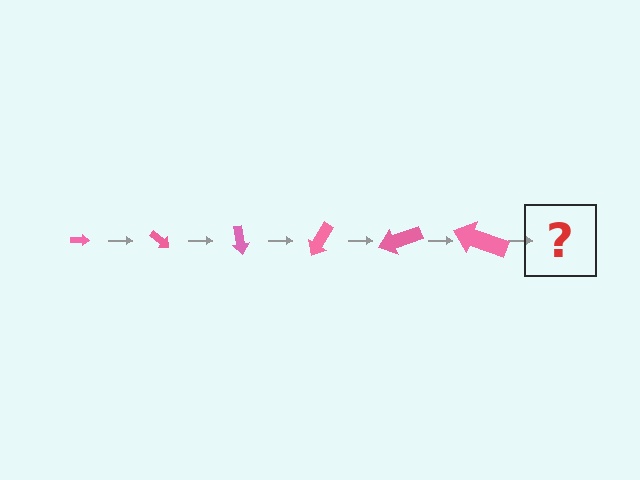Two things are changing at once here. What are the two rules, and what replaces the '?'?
The two rules are that the arrow grows larger each step and it rotates 40 degrees each step. The '?' should be an arrow, larger than the previous one and rotated 240 degrees from the start.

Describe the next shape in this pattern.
It should be an arrow, larger than the previous one and rotated 240 degrees from the start.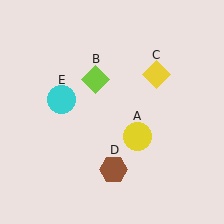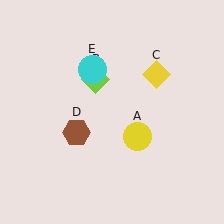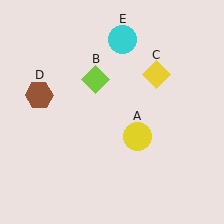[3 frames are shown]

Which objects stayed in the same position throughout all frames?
Yellow circle (object A) and lime diamond (object B) and yellow diamond (object C) remained stationary.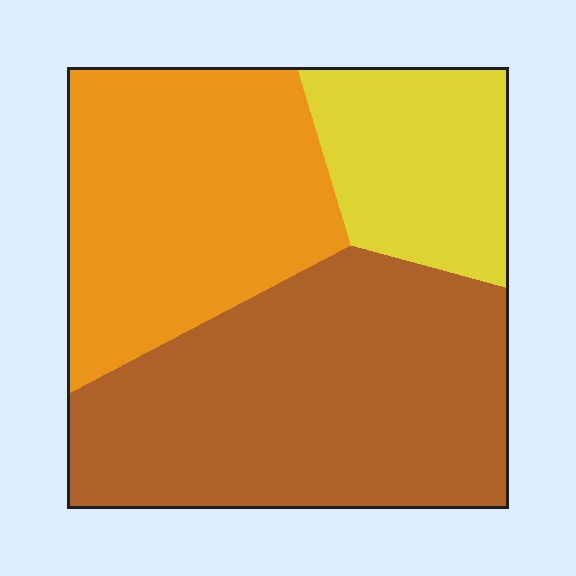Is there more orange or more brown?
Brown.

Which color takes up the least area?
Yellow, at roughly 20%.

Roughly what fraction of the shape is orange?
Orange takes up about one third (1/3) of the shape.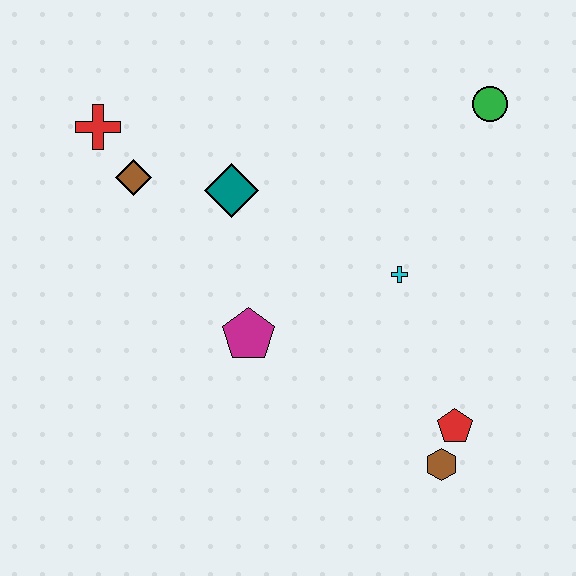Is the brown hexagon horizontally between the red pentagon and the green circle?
No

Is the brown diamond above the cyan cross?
Yes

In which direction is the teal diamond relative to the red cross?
The teal diamond is to the right of the red cross.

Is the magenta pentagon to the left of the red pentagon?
Yes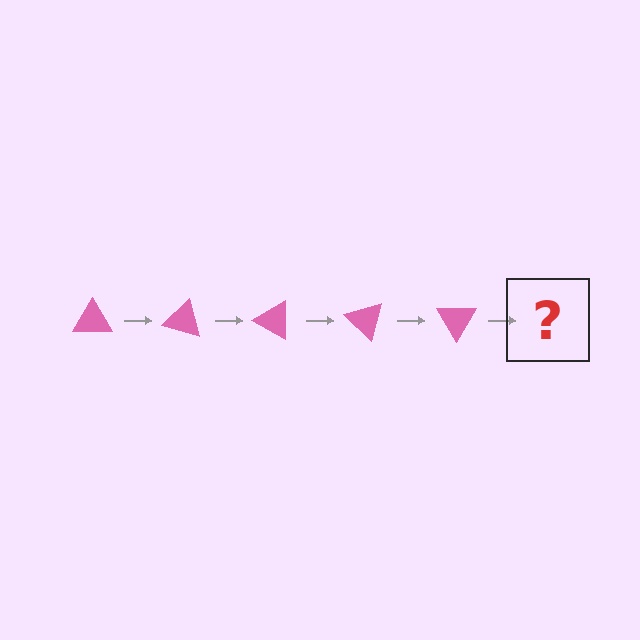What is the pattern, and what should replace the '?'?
The pattern is that the triangle rotates 15 degrees each step. The '?' should be a pink triangle rotated 75 degrees.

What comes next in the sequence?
The next element should be a pink triangle rotated 75 degrees.